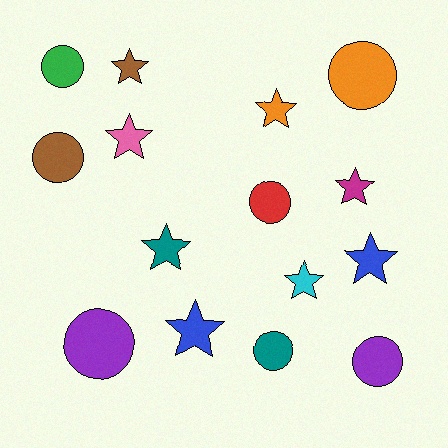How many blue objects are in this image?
There are 2 blue objects.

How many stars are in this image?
There are 8 stars.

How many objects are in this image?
There are 15 objects.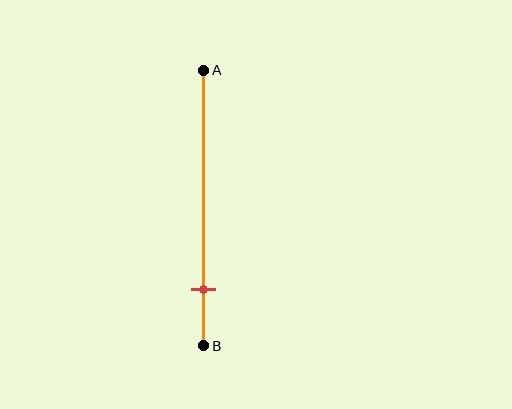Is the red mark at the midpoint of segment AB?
No, the mark is at about 80% from A, not at the 50% midpoint.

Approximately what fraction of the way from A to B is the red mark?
The red mark is approximately 80% of the way from A to B.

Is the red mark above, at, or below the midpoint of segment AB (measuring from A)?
The red mark is below the midpoint of segment AB.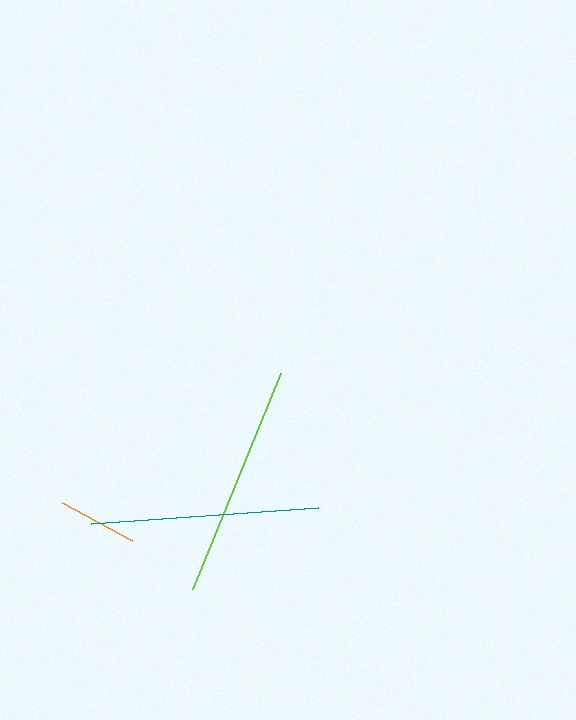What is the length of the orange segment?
The orange segment is approximately 80 pixels long.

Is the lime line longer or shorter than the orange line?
The lime line is longer than the orange line.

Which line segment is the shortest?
The orange line is the shortest at approximately 80 pixels.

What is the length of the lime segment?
The lime segment is approximately 233 pixels long.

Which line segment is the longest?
The lime line is the longest at approximately 233 pixels.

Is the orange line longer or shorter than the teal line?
The teal line is longer than the orange line.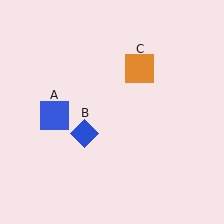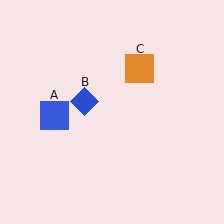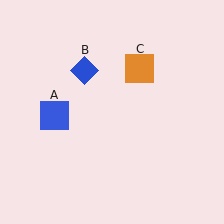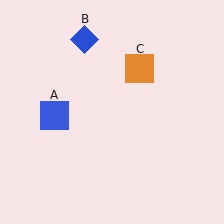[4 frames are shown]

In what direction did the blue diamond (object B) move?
The blue diamond (object B) moved up.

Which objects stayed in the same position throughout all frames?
Blue square (object A) and orange square (object C) remained stationary.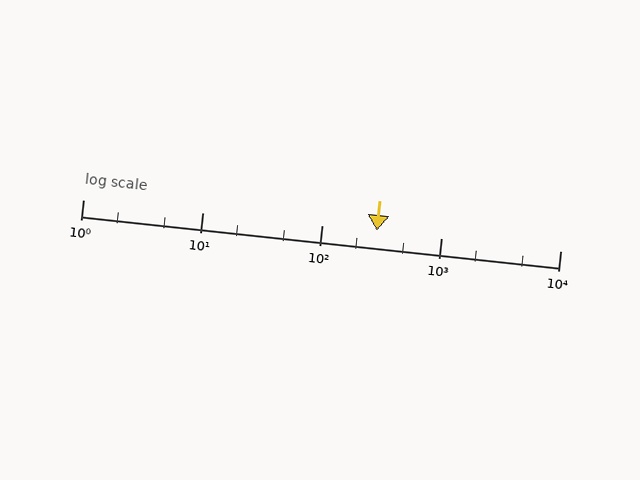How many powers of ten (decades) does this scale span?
The scale spans 4 decades, from 1 to 10000.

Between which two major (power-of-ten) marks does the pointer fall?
The pointer is between 100 and 1000.